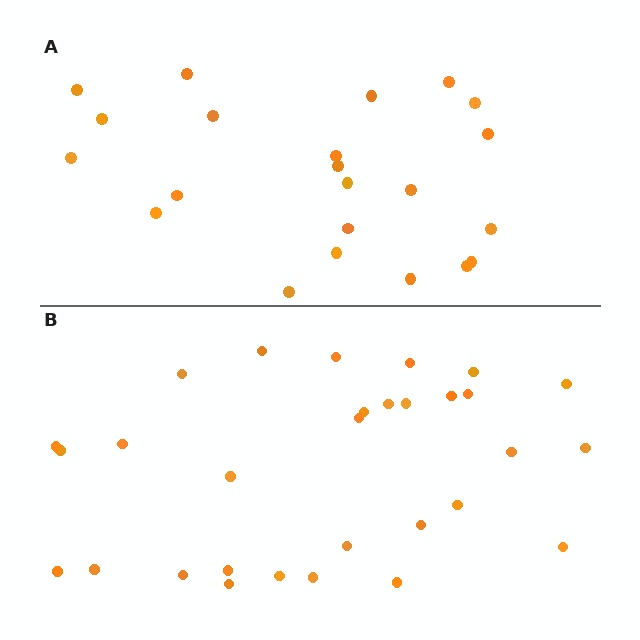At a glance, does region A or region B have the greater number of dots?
Region B (the bottom region) has more dots.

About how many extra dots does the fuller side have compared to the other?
Region B has roughly 8 or so more dots than region A.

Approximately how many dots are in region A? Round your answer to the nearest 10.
About 20 dots. (The exact count is 22, which rounds to 20.)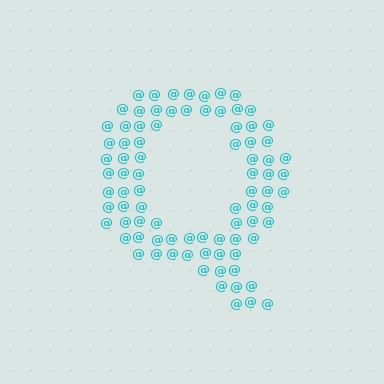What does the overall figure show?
The overall figure shows the letter Q.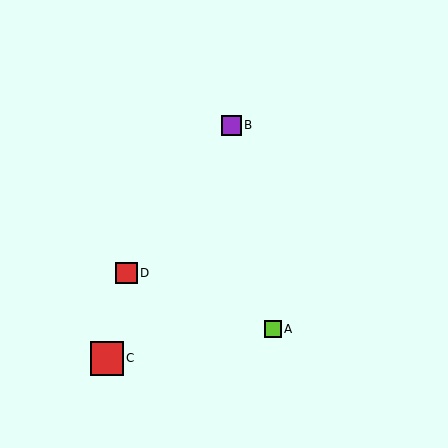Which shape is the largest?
The red square (labeled C) is the largest.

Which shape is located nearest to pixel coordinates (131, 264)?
The red square (labeled D) at (127, 273) is nearest to that location.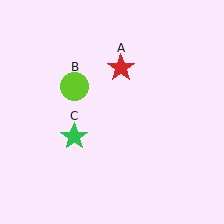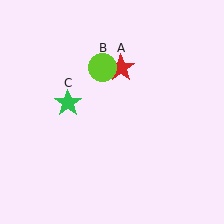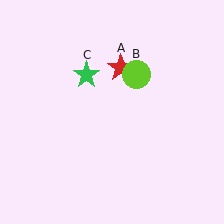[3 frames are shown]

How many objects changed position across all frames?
2 objects changed position: lime circle (object B), green star (object C).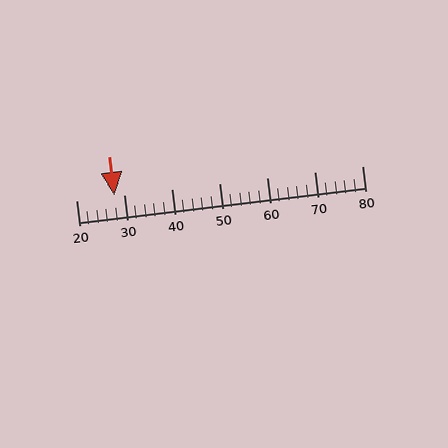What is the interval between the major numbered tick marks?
The major tick marks are spaced 10 units apart.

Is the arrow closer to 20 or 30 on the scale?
The arrow is closer to 30.